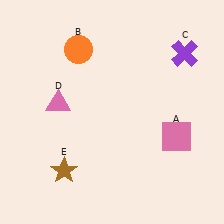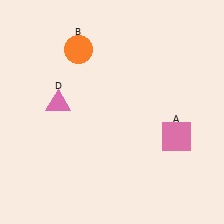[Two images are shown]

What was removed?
The brown star (E), the purple cross (C) were removed in Image 2.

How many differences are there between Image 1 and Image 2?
There are 2 differences between the two images.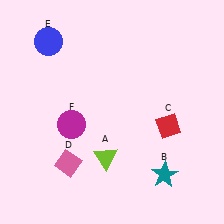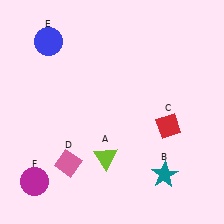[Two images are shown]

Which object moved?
The magenta circle (F) moved down.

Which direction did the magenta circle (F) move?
The magenta circle (F) moved down.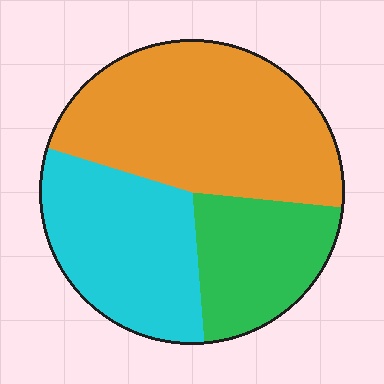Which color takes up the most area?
Orange, at roughly 45%.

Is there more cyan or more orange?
Orange.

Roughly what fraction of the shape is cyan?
Cyan covers about 30% of the shape.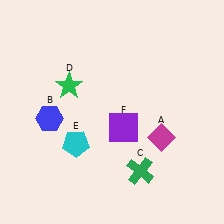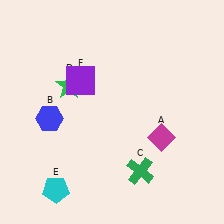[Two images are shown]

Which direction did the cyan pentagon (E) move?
The cyan pentagon (E) moved down.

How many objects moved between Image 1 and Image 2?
2 objects moved between the two images.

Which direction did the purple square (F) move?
The purple square (F) moved up.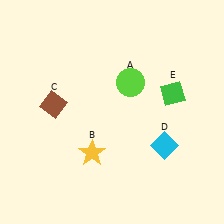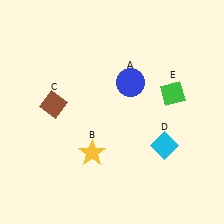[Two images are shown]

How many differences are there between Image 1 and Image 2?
There is 1 difference between the two images.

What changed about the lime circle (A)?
In Image 1, A is lime. In Image 2, it changed to blue.